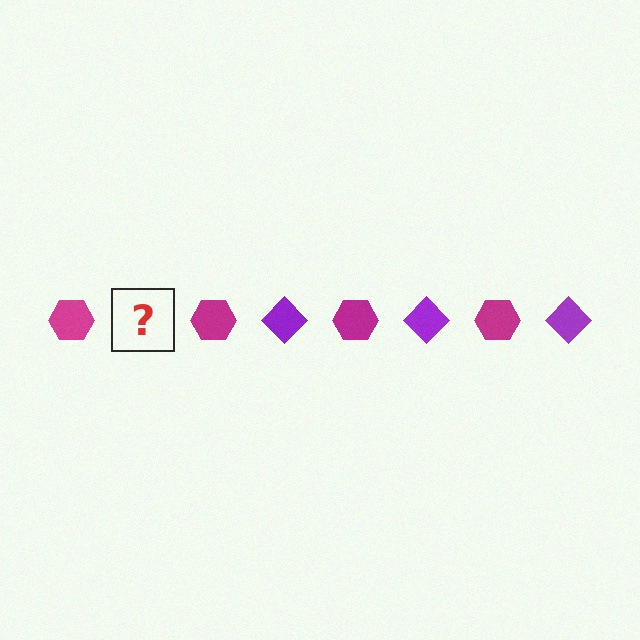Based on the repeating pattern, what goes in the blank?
The blank should be a purple diamond.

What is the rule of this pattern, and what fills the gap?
The rule is that the pattern alternates between magenta hexagon and purple diamond. The gap should be filled with a purple diamond.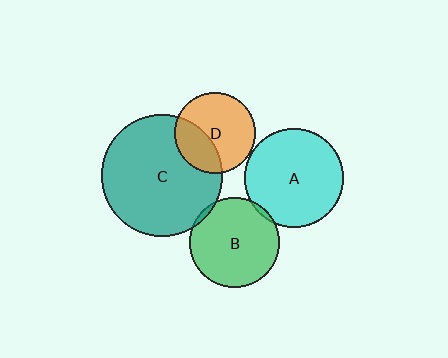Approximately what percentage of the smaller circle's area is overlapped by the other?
Approximately 5%.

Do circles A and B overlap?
Yes.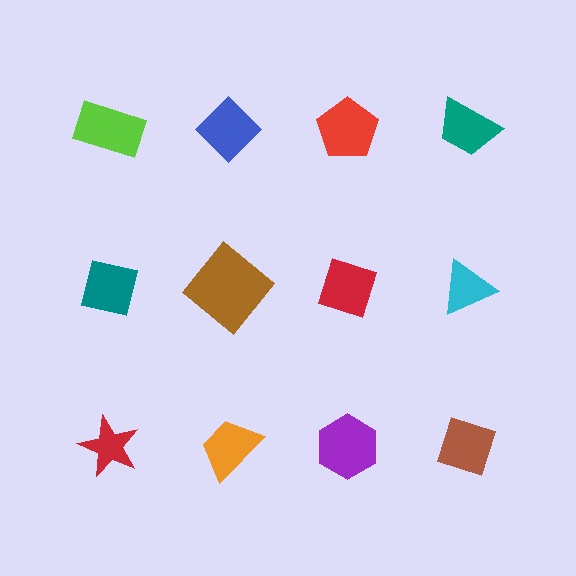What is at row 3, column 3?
A purple hexagon.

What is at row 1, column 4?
A teal trapezoid.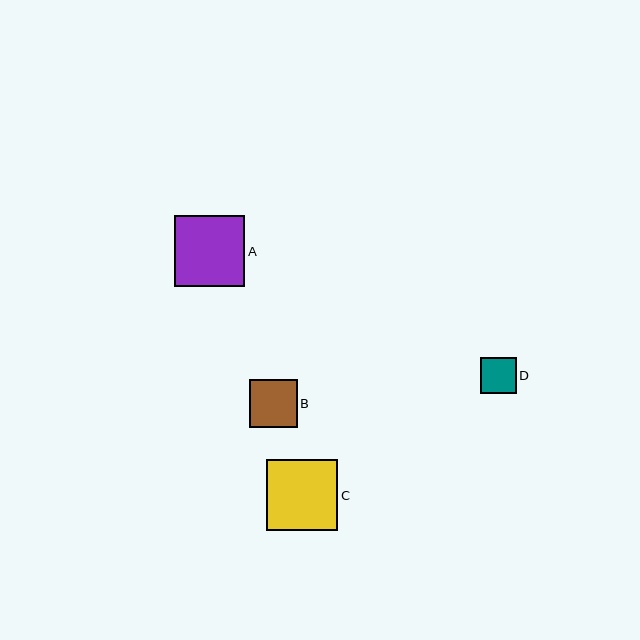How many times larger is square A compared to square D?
Square A is approximately 2.0 times the size of square D.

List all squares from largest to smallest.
From largest to smallest: C, A, B, D.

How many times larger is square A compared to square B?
Square A is approximately 1.5 times the size of square B.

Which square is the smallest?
Square D is the smallest with a size of approximately 36 pixels.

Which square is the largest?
Square C is the largest with a size of approximately 71 pixels.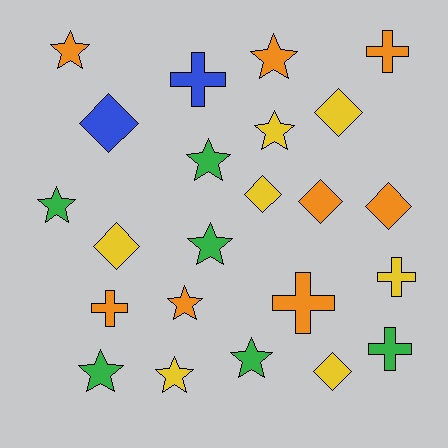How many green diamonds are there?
There are no green diamonds.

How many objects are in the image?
There are 23 objects.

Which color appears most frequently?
Orange, with 8 objects.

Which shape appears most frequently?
Star, with 10 objects.